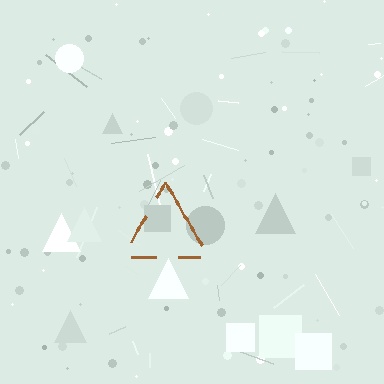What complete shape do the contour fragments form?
The contour fragments form a triangle.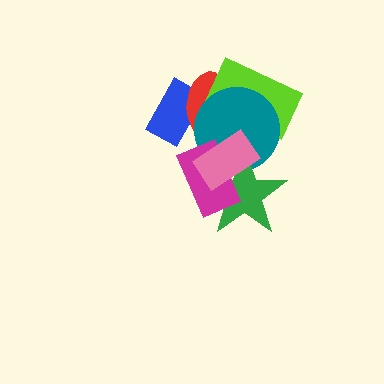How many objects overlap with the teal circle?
6 objects overlap with the teal circle.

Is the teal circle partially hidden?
Yes, it is partially covered by another shape.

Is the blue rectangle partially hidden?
Yes, it is partially covered by another shape.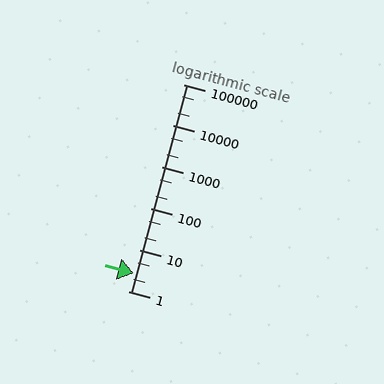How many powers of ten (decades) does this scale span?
The scale spans 5 decades, from 1 to 100000.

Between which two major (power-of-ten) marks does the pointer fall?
The pointer is between 1 and 10.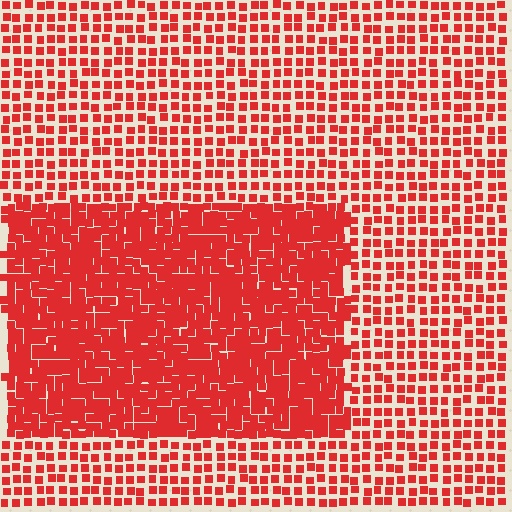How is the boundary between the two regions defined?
The boundary is defined by a change in element density (approximately 2.1x ratio). All elements are the same color, size, and shape.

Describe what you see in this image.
The image contains small red elements arranged at two different densities. A rectangle-shaped region is visible where the elements are more densely packed than the surrounding area.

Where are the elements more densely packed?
The elements are more densely packed inside the rectangle boundary.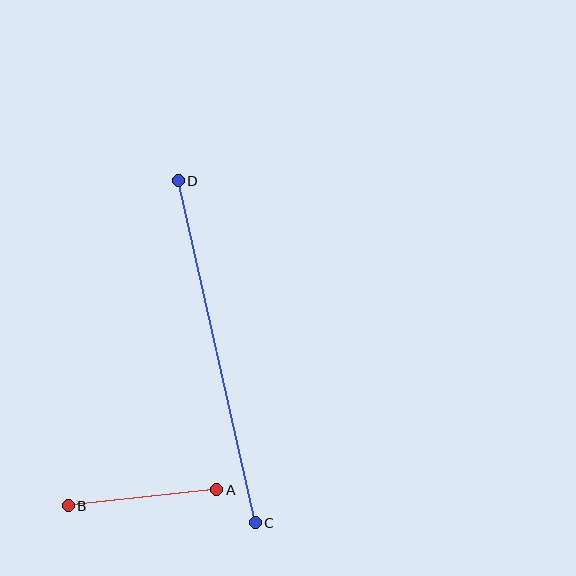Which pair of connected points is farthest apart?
Points C and D are farthest apart.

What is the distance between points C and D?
The distance is approximately 351 pixels.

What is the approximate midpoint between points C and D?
The midpoint is at approximately (217, 352) pixels.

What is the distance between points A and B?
The distance is approximately 149 pixels.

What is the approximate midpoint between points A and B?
The midpoint is at approximately (142, 498) pixels.